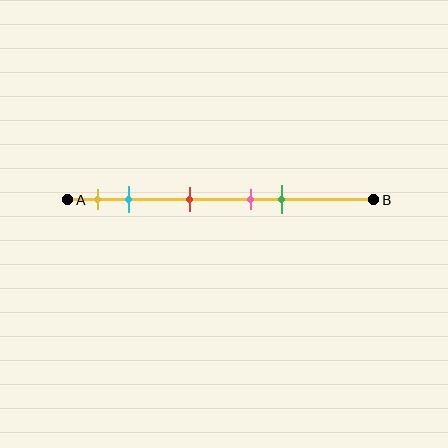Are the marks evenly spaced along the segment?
No, the marks are not evenly spaced.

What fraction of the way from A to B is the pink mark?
The pink mark is approximately 60% (0.6) of the way from A to B.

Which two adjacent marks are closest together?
The pink and green marks are the closest adjacent pair.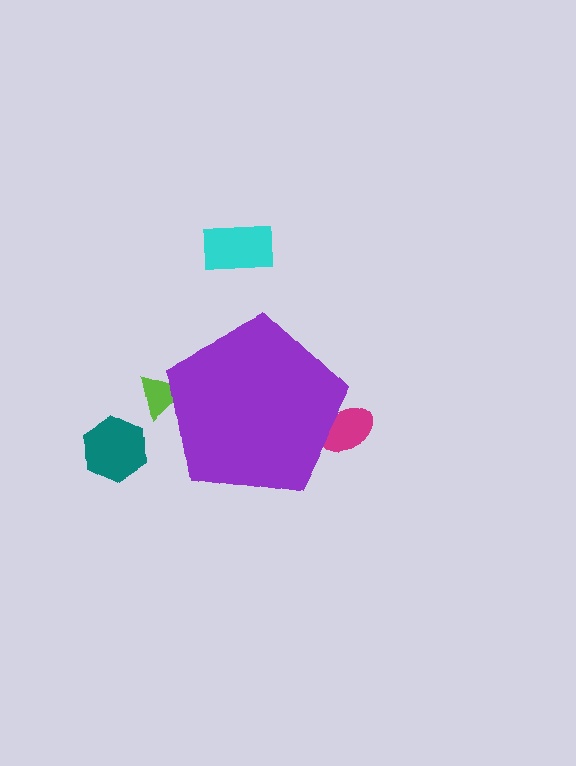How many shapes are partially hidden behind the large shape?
2 shapes are partially hidden.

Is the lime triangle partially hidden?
Yes, the lime triangle is partially hidden behind the purple pentagon.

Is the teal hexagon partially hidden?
No, the teal hexagon is fully visible.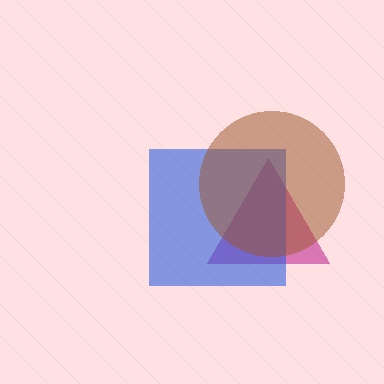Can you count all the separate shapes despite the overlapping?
Yes, there are 3 separate shapes.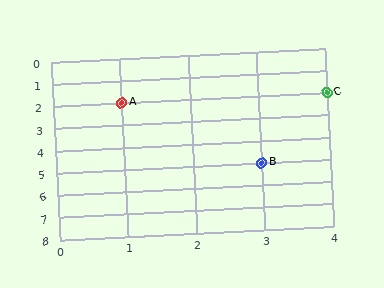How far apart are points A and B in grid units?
Points A and B are 2 columns and 3 rows apart (about 3.6 grid units diagonally).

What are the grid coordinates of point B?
Point B is at grid coordinates (3, 5).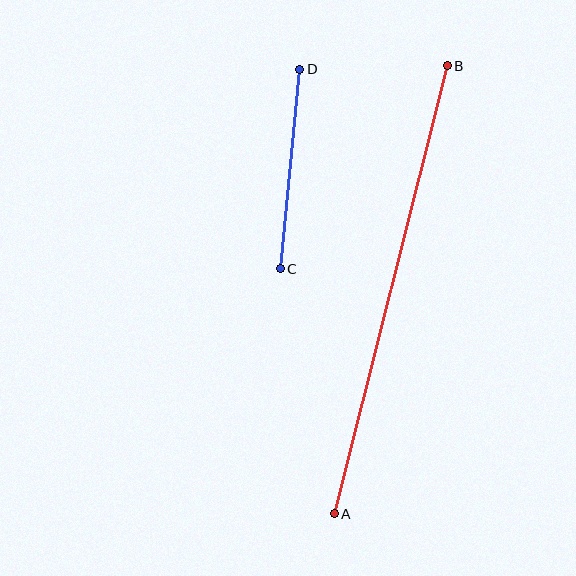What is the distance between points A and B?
The distance is approximately 462 pixels.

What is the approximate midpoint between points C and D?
The midpoint is at approximately (290, 169) pixels.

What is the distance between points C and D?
The distance is approximately 201 pixels.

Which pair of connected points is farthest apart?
Points A and B are farthest apart.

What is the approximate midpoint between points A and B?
The midpoint is at approximately (391, 290) pixels.